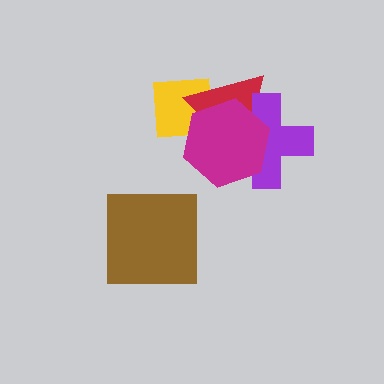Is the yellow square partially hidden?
Yes, it is partially covered by another shape.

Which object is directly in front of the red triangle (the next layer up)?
The purple cross is directly in front of the red triangle.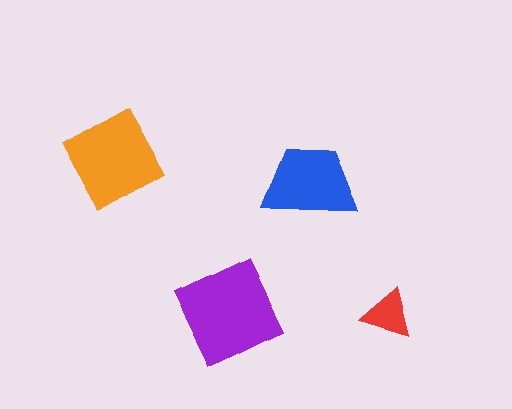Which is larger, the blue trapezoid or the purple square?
The purple square.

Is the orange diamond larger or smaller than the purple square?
Smaller.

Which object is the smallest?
The red triangle.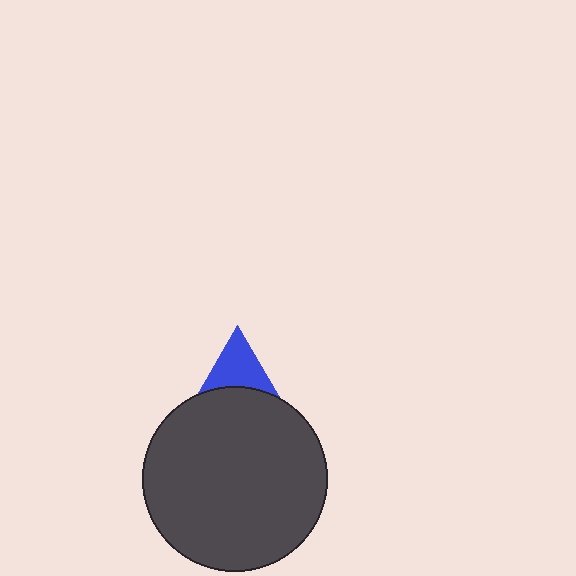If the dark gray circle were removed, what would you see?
You would see the complete blue triangle.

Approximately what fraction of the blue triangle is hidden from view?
Roughly 64% of the blue triangle is hidden behind the dark gray circle.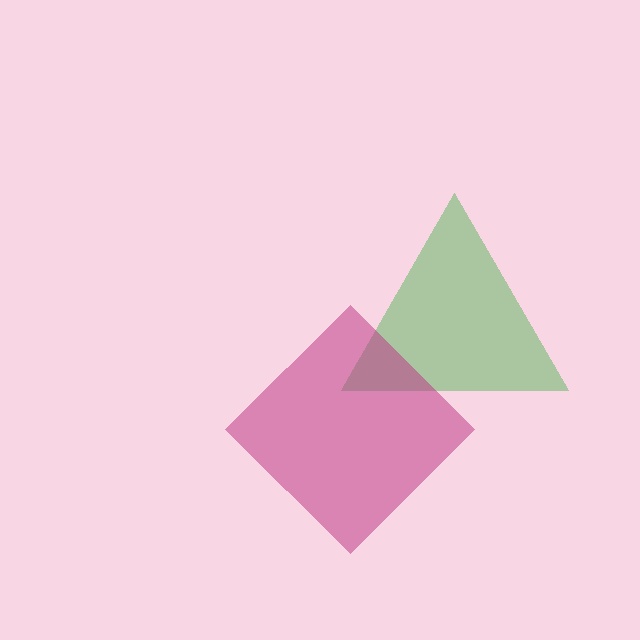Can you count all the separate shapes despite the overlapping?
Yes, there are 2 separate shapes.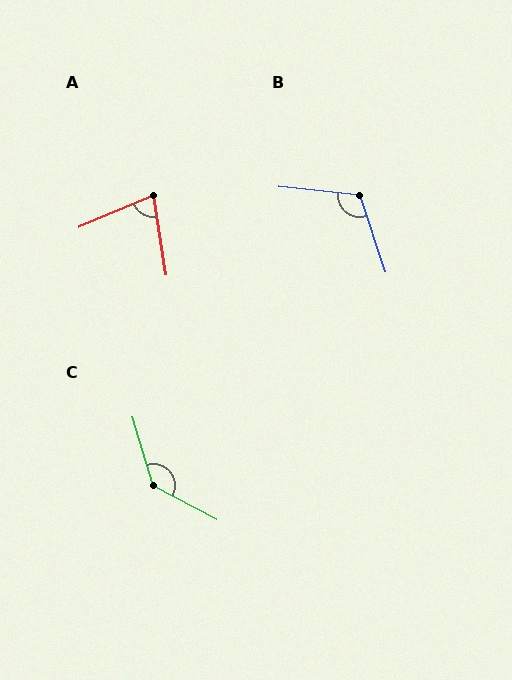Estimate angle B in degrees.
Approximately 114 degrees.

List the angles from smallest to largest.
A (76°), B (114°), C (134°).